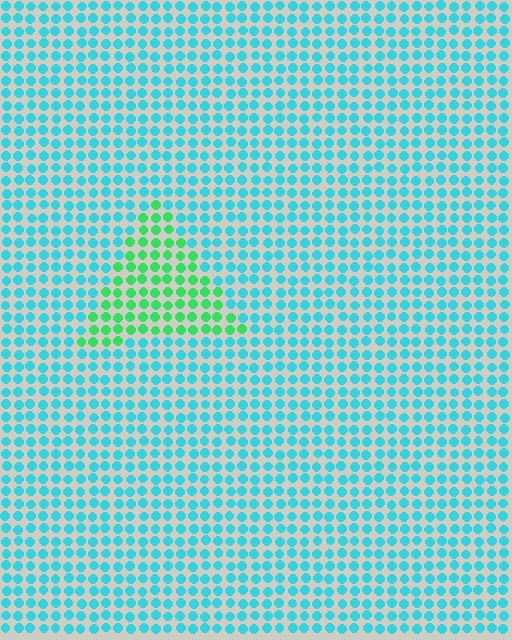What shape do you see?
I see a triangle.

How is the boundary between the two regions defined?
The boundary is defined purely by a slight shift in hue (about 49 degrees). Spacing, size, and orientation are identical on both sides.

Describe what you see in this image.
The image is filled with small cyan elements in a uniform arrangement. A triangle-shaped region is visible where the elements are tinted to a slightly different hue, forming a subtle color boundary.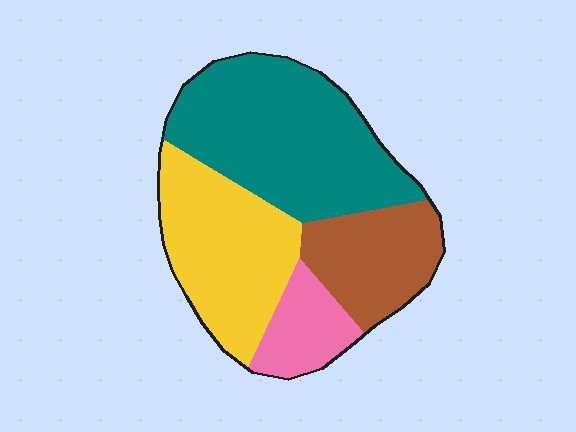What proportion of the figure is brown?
Brown takes up between a sixth and a third of the figure.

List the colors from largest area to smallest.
From largest to smallest: teal, yellow, brown, pink.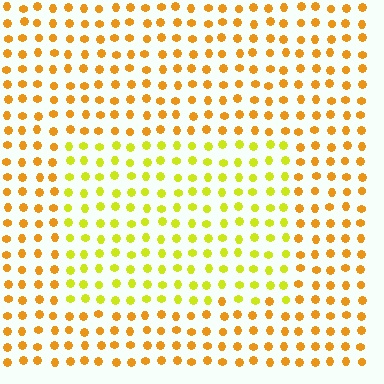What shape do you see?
I see a rectangle.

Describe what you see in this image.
The image is filled with small orange elements in a uniform arrangement. A rectangle-shaped region is visible where the elements are tinted to a slightly different hue, forming a subtle color boundary.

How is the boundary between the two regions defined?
The boundary is defined purely by a slight shift in hue (about 33 degrees). Spacing, size, and orientation are identical on both sides.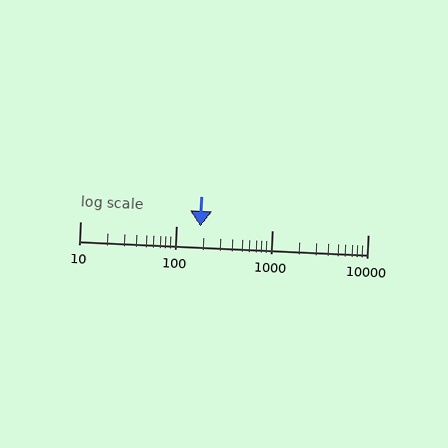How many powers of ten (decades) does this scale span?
The scale spans 3 decades, from 10 to 10000.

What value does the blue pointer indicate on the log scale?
The pointer indicates approximately 180.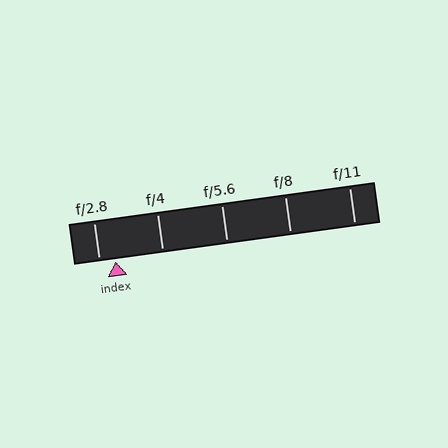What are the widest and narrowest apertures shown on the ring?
The widest aperture shown is f/2.8 and the narrowest is f/11.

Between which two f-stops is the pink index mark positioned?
The index mark is between f/2.8 and f/4.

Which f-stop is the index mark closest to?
The index mark is closest to f/2.8.